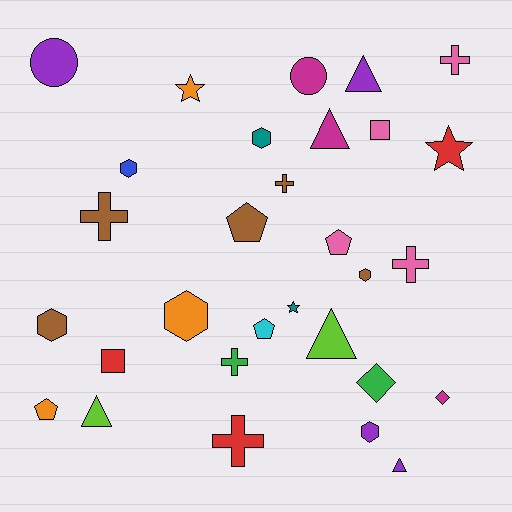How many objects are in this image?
There are 30 objects.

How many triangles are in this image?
There are 5 triangles.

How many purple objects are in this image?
There are 4 purple objects.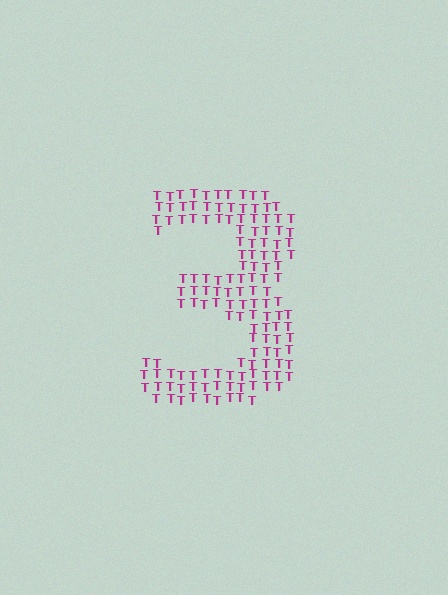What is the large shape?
The large shape is the digit 3.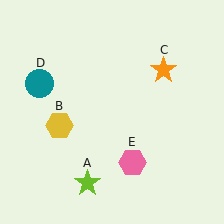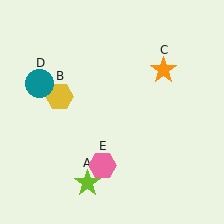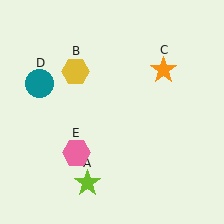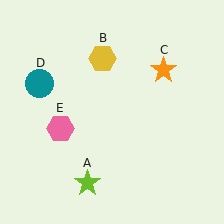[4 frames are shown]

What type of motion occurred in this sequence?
The yellow hexagon (object B), pink hexagon (object E) rotated clockwise around the center of the scene.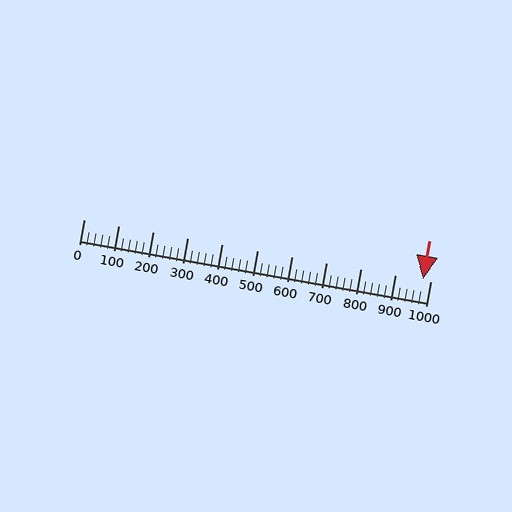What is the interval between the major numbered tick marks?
The major tick marks are spaced 100 units apart.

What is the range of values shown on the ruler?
The ruler shows values from 0 to 1000.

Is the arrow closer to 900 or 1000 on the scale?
The arrow is closer to 1000.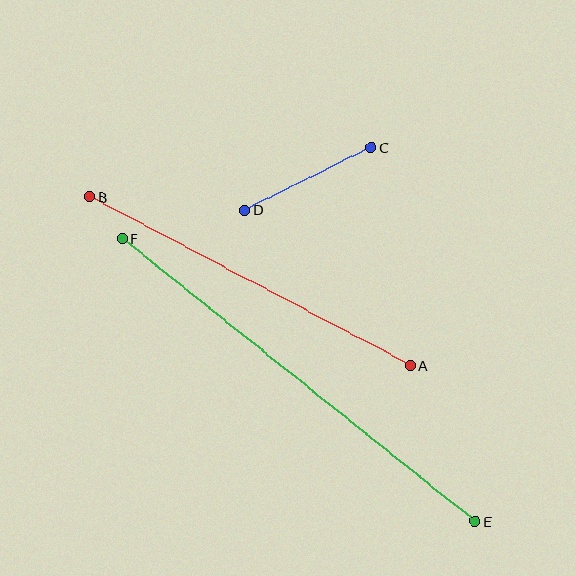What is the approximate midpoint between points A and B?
The midpoint is at approximately (250, 281) pixels.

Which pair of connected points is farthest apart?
Points E and F are farthest apart.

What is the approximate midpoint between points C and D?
The midpoint is at approximately (308, 179) pixels.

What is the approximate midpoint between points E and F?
The midpoint is at approximately (299, 380) pixels.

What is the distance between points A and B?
The distance is approximately 362 pixels.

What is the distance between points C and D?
The distance is approximately 141 pixels.